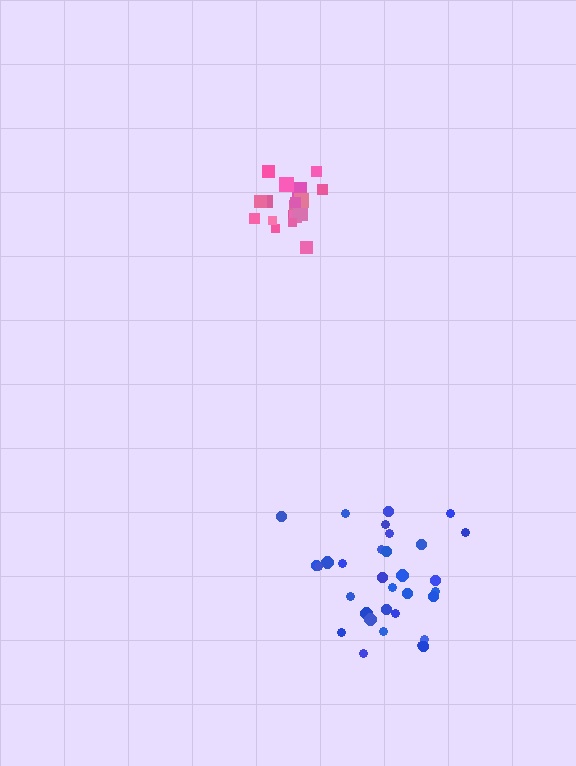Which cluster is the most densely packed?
Pink.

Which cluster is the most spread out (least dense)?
Blue.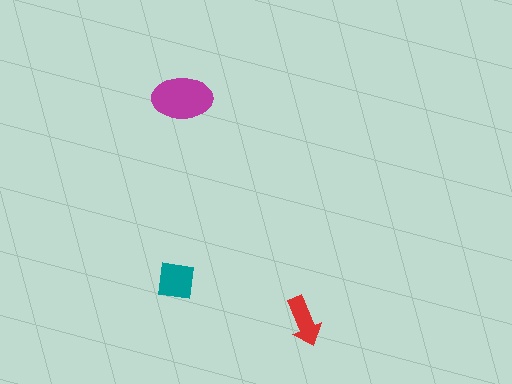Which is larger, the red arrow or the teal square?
The teal square.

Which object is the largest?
The magenta ellipse.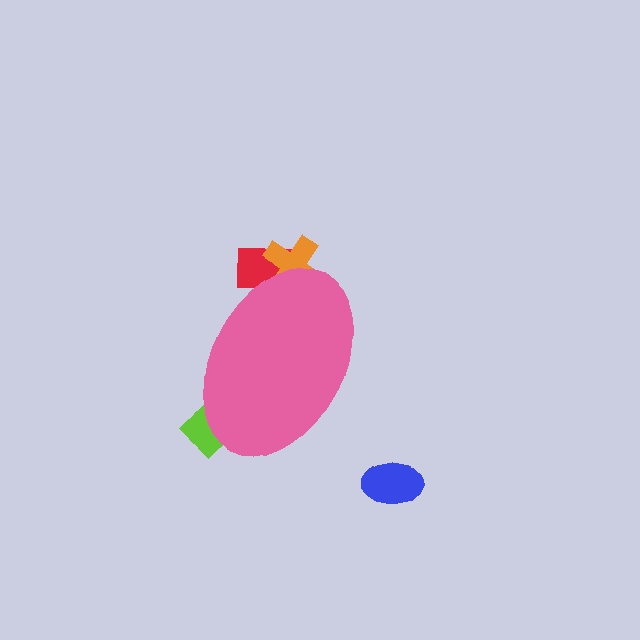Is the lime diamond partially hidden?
Yes, the lime diamond is partially hidden behind the pink ellipse.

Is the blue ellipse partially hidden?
No, the blue ellipse is fully visible.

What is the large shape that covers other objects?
A pink ellipse.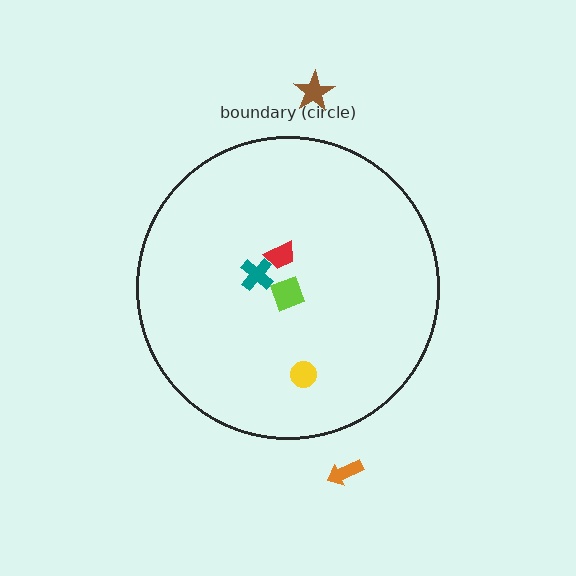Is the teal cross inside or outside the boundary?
Inside.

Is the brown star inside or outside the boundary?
Outside.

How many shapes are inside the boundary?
4 inside, 2 outside.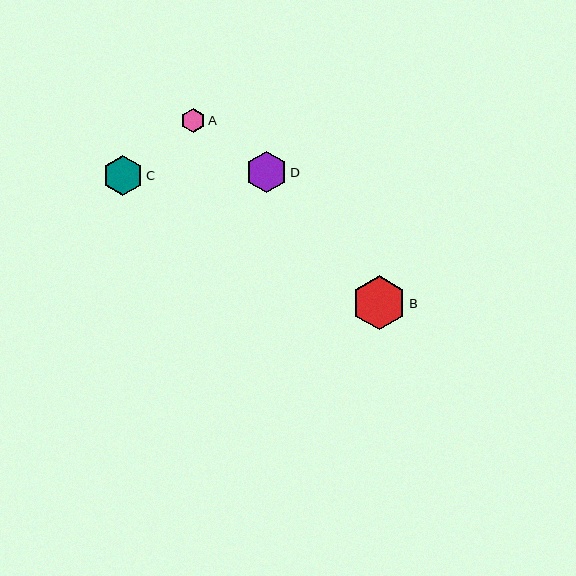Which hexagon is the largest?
Hexagon B is the largest with a size of approximately 54 pixels.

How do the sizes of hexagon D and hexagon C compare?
Hexagon D and hexagon C are approximately the same size.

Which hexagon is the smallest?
Hexagon A is the smallest with a size of approximately 25 pixels.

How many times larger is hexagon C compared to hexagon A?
Hexagon C is approximately 1.6 times the size of hexagon A.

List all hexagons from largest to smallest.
From largest to smallest: B, D, C, A.